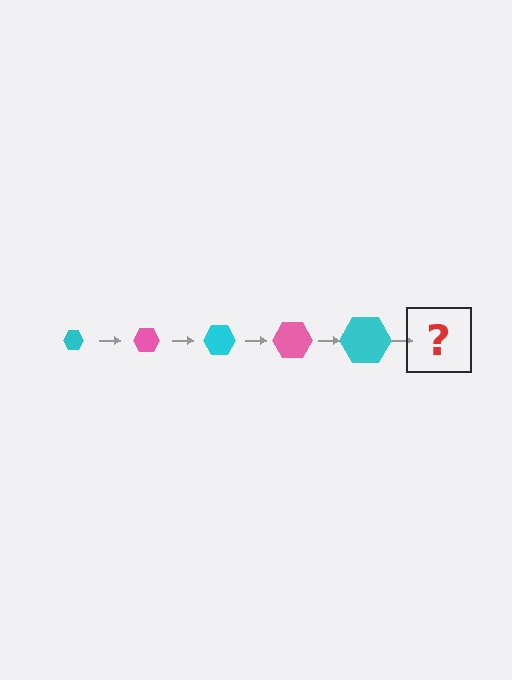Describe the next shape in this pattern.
It should be a pink hexagon, larger than the previous one.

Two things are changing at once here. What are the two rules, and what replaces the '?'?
The two rules are that the hexagon grows larger each step and the color cycles through cyan and pink. The '?' should be a pink hexagon, larger than the previous one.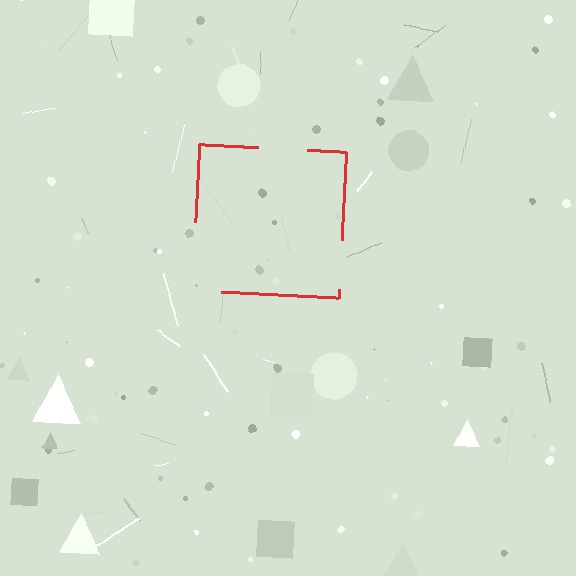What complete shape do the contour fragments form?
The contour fragments form a square.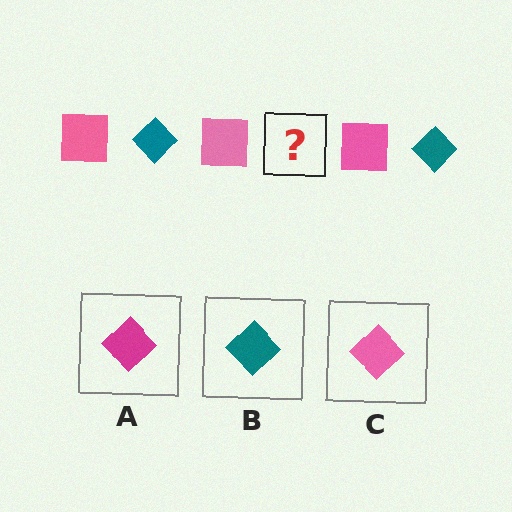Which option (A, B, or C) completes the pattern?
B.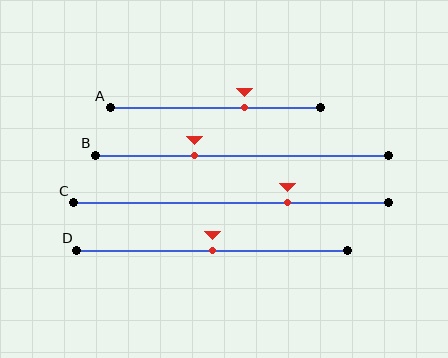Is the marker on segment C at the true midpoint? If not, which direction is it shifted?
No, the marker on segment C is shifted to the right by about 18% of the segment length.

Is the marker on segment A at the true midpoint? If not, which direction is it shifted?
No, the marker on segment A is shifted to the right by about 14% of the segment length.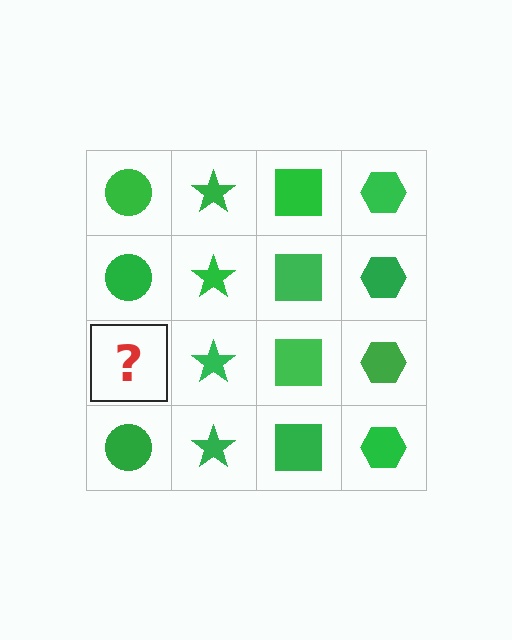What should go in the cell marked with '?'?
The missing cell should contain a green circle.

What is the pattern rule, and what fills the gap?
The rule is that each column has a consistent shape. The gap should be filled with a green circle.